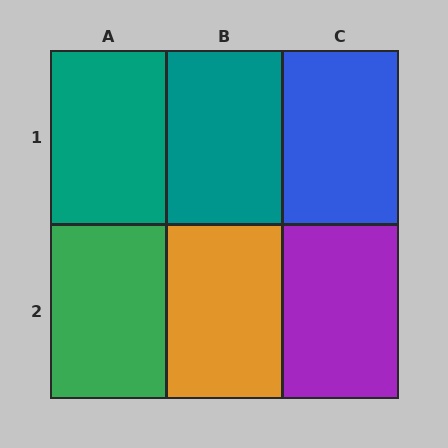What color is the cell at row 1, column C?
Blue.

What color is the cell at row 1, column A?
Teal.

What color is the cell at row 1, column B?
Teal.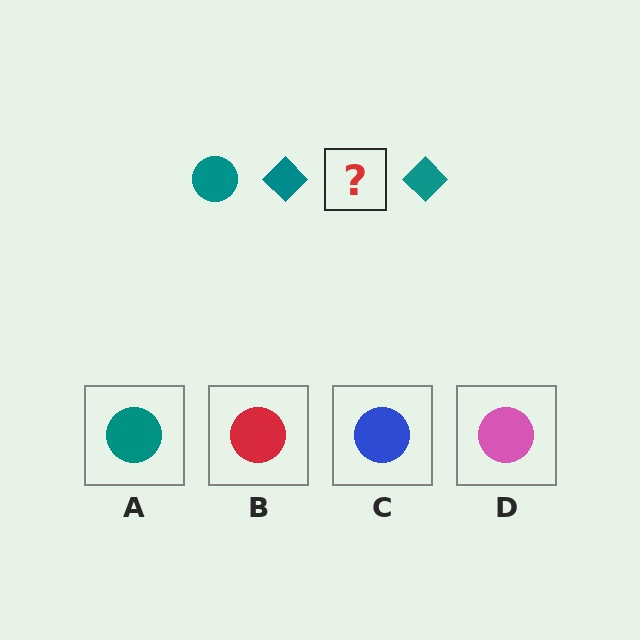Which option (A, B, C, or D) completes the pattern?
A.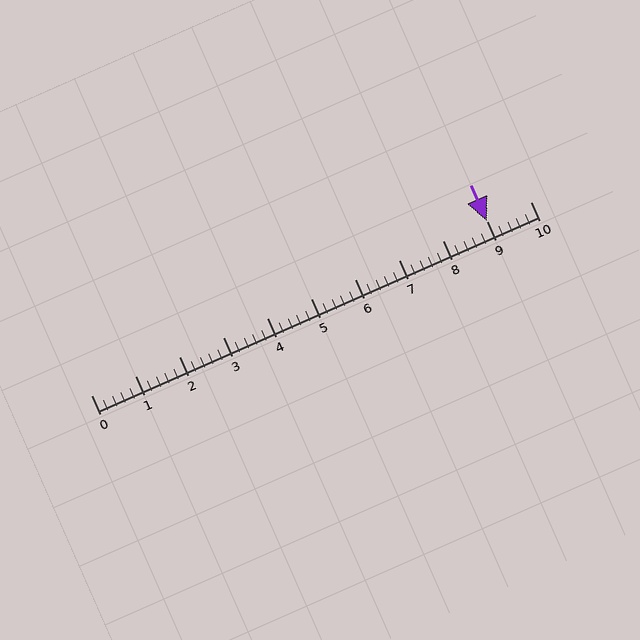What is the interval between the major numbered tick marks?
The major tick marks are spaced 1 units apart.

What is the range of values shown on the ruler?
The ruler shows values from 0 to 10.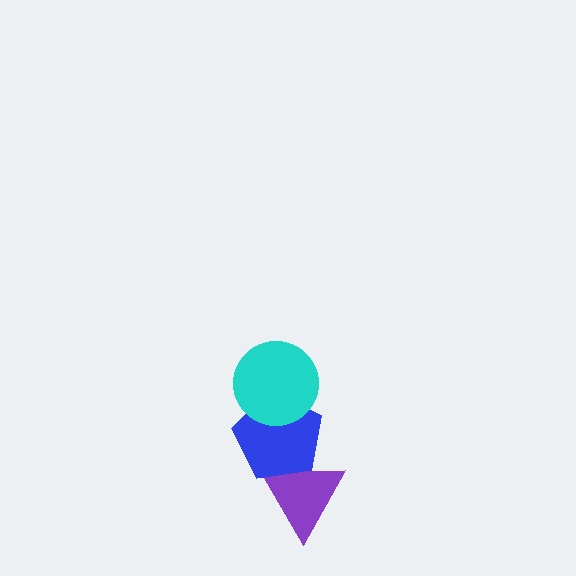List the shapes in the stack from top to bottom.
From top to bottom: the cyan circle, the blue pentagon, the purple triangle.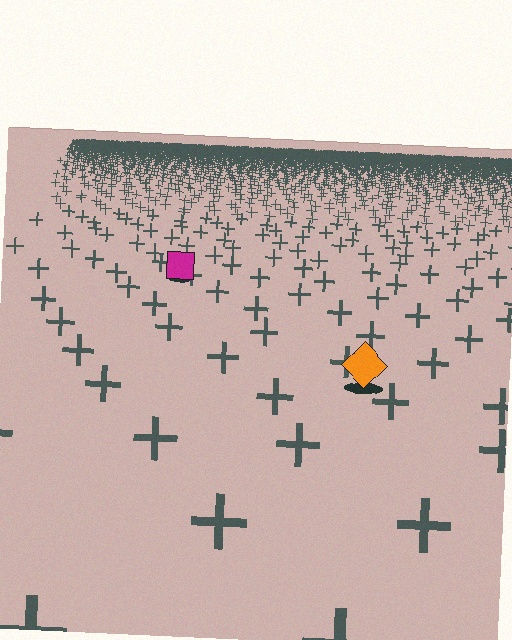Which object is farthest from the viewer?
The magenta square is farthest from the viewer. It appears smaller and the ground texture around it is denser.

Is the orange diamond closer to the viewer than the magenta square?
Yes. The orange diamond is closer — you can tell from the texture gradient: the ground texture is coarser near it.